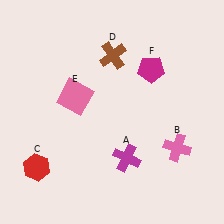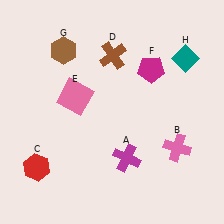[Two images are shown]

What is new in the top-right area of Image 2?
A teal diamond (H) was added in the top-right area of Image 2.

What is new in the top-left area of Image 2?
A brown hexagon (G) was added in the top-left area of Image 2.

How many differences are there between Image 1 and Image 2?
There are 2 differences between the two images.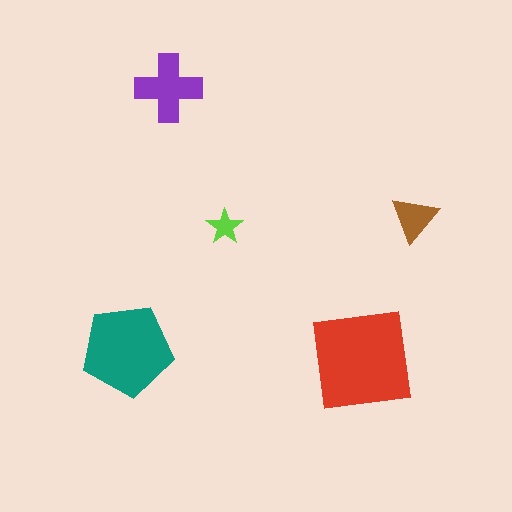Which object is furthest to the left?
The teal pentagon is leftmost.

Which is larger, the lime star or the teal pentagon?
The teal pentagon.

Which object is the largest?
The red square.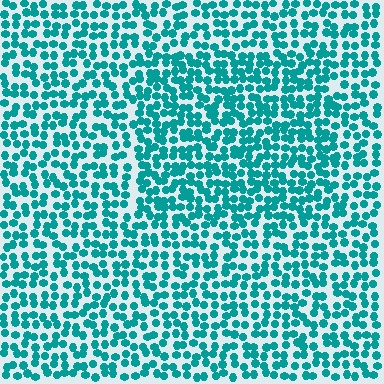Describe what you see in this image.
The image contains small teal elements arranged at two different densities. A rectangle-shaped region is visible where the elements are more densely packed than the surrounding area.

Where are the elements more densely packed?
The elements are more densely packed inside the rectangle boundary.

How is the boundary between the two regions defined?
The boundary is defined by a change in element density (approximately 1.4x ratio). All elements are the same color, size, and shape.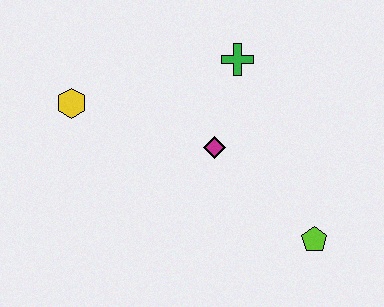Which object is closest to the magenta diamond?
The green cross is closest to the magenta diamond.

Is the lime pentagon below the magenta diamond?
Yes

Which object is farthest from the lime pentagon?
The yellow hexagon is farthest from the lime pentagon.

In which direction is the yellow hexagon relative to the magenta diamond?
The yellow hexagon is to the left of the magenta diamond.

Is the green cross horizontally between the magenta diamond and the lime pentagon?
Yes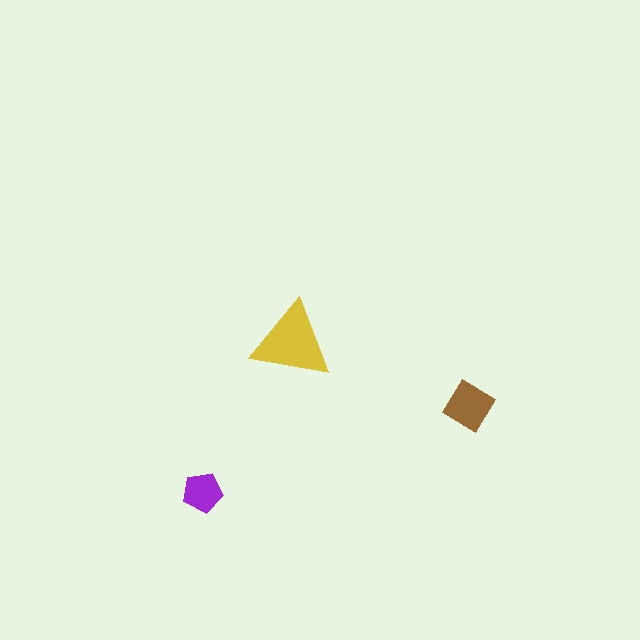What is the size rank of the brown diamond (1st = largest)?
2nd.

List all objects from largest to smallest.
The yellow triangle, the brown diamond, the purple pentagon.